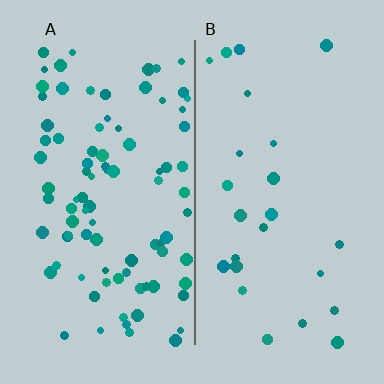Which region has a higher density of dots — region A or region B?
A (the left).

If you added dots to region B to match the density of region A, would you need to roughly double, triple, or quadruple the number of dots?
Approximately quadruple.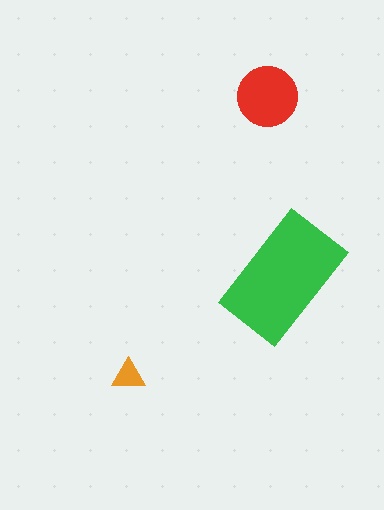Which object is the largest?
The green rectangle.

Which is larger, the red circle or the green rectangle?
The green rectangle.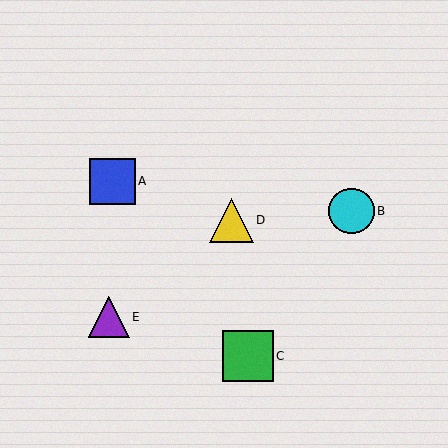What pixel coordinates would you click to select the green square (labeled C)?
Click at (248, 356) to select the green square C.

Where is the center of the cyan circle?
The center of the cyan circle is at (352, 211).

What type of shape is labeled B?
Shape B is a cyan circle.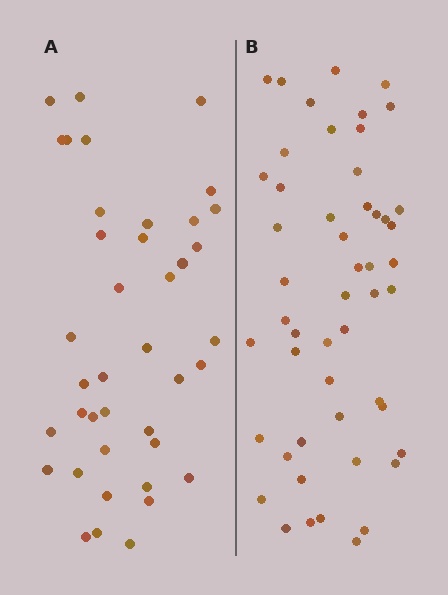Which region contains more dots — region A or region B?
Region B (the right region) has more dots.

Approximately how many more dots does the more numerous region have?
Region B has roughly 12 or so more dots than region A.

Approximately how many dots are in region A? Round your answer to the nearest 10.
About 40 dots.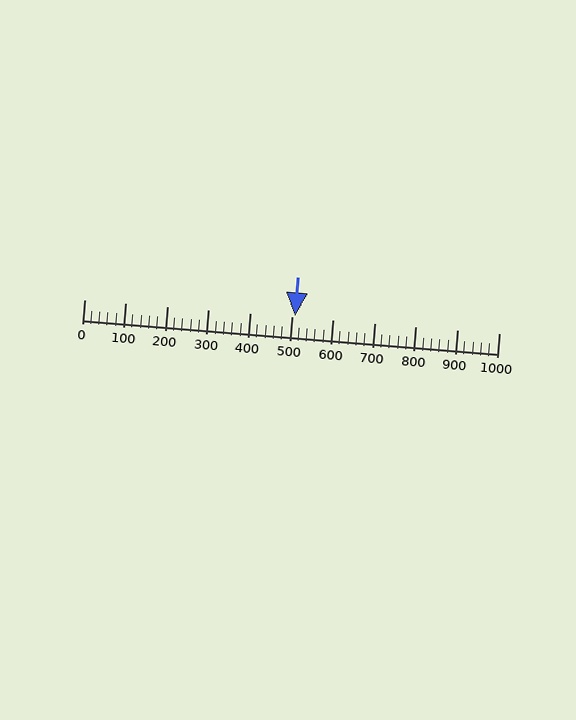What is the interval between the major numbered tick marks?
The major tick marks are spaced 100 units apart.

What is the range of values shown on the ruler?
The ruler shows values from 0 to 1000.